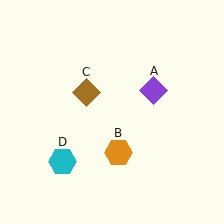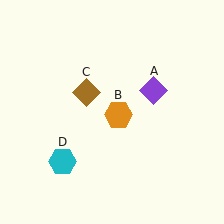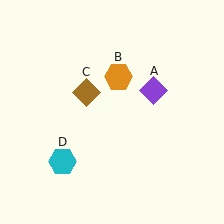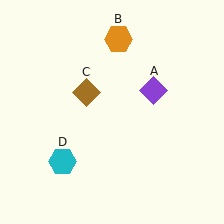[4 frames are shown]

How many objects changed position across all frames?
1 object changed position: orange hexagon (object B).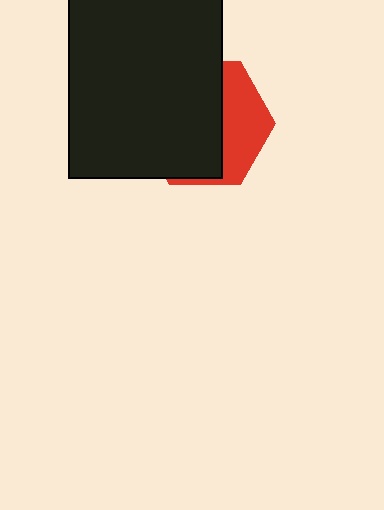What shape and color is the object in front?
The object in front is a black rectangle.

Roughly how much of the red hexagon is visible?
A small part of it is visible (roughly 35%).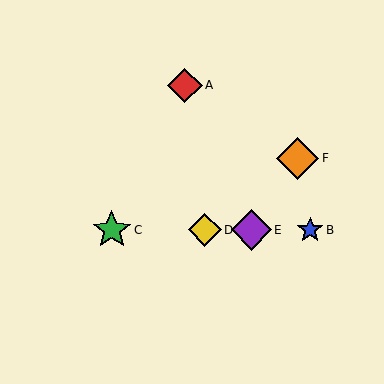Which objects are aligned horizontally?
Objects B, C, D, E are aligned horizontally.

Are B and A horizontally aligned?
No, B is at y≈230 and A is at y≈85.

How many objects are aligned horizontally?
4 objects (B, C, D, E) are aligned horizontally.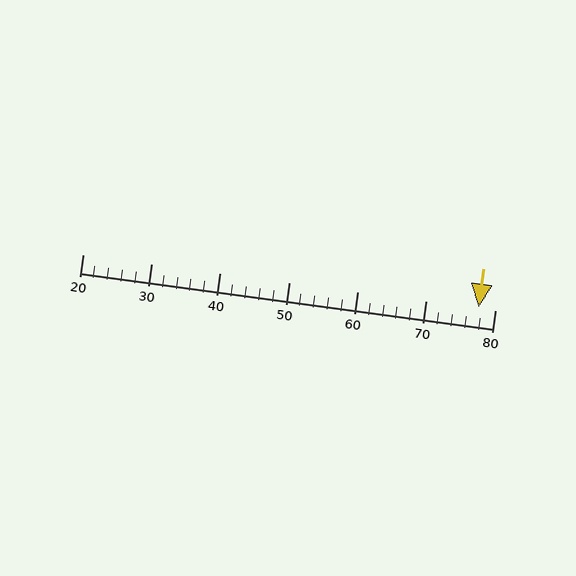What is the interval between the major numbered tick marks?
The major tick marks are spaced 10 units apart.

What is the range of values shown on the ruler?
The ruler shows values from 20 to 80.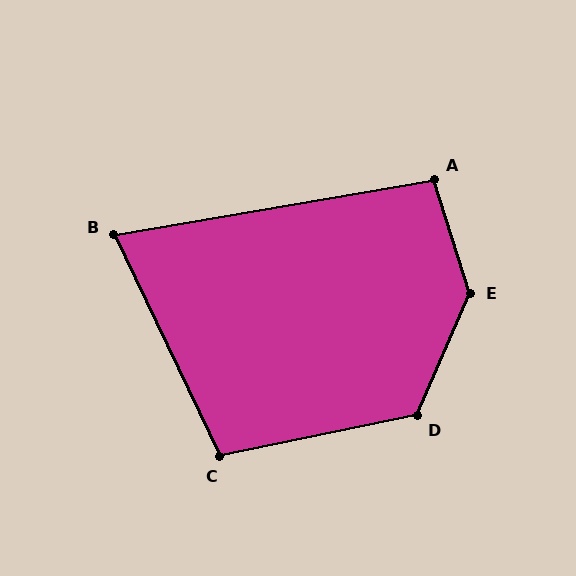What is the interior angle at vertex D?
Approximately 125 degrees (obtuse).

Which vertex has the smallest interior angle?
B, at approximately 74 degrees.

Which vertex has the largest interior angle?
E, at approximately 139 degrees.